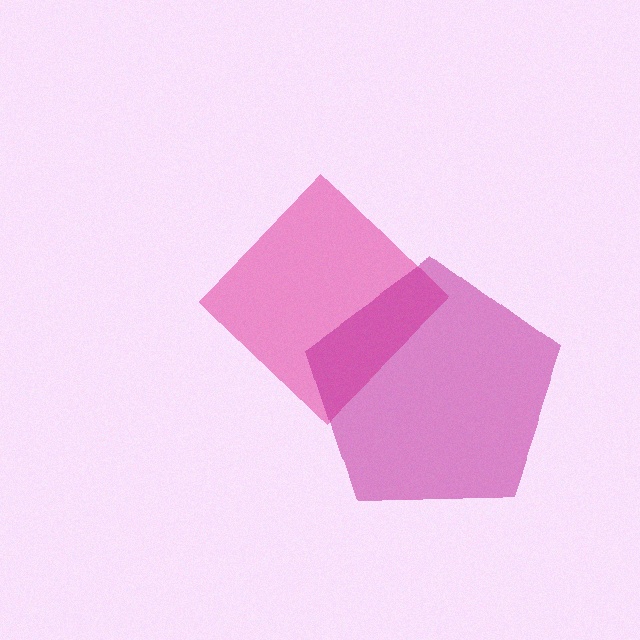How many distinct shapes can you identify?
There are 2 distinct shapes: a pink diamond, a magenta pentagon.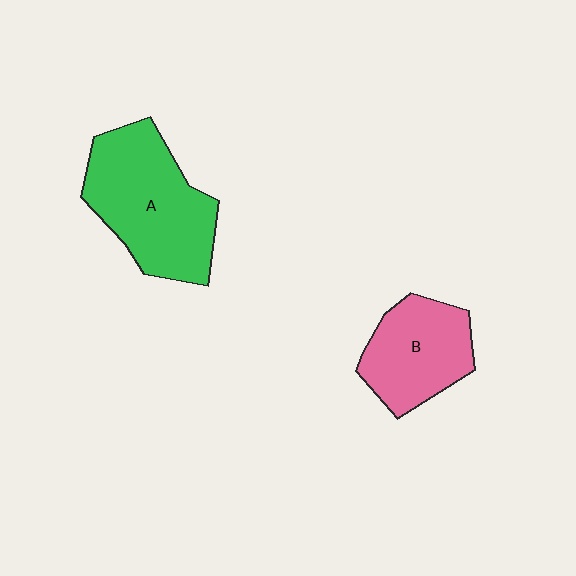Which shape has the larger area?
Shape A (green).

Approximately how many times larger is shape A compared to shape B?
Approximately 1.5 times.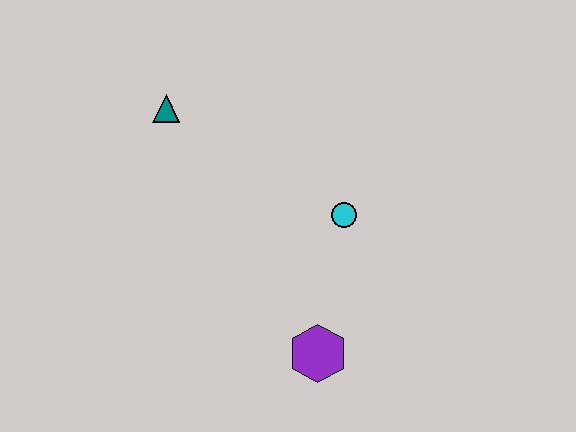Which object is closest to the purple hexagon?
The cyan circle is closest to the purple hexagon.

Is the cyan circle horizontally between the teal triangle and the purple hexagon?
No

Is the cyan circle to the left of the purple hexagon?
No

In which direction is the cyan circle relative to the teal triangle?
The cyan circle is to the right of the teal triangle.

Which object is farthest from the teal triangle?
The purple hexagon is farthest from the teal triangle.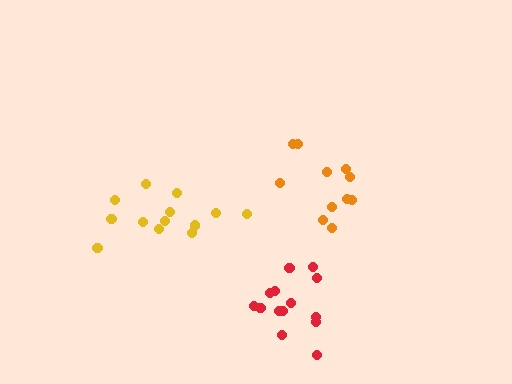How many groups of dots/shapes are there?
There are 3 groups.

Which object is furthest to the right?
The orange cluster is rightmost.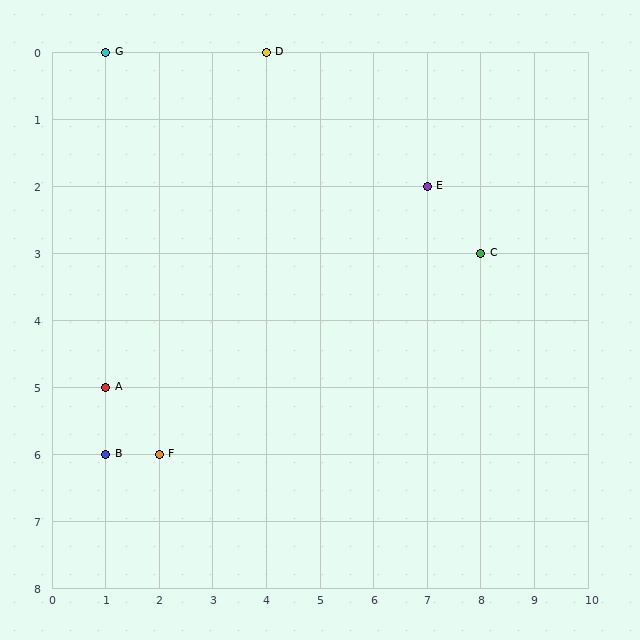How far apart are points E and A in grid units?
Points E and A are 6 columns and 3 rows apart (about 6.7 grid units diagonally).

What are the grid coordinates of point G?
Point G is at grid coordinates (1, 0).